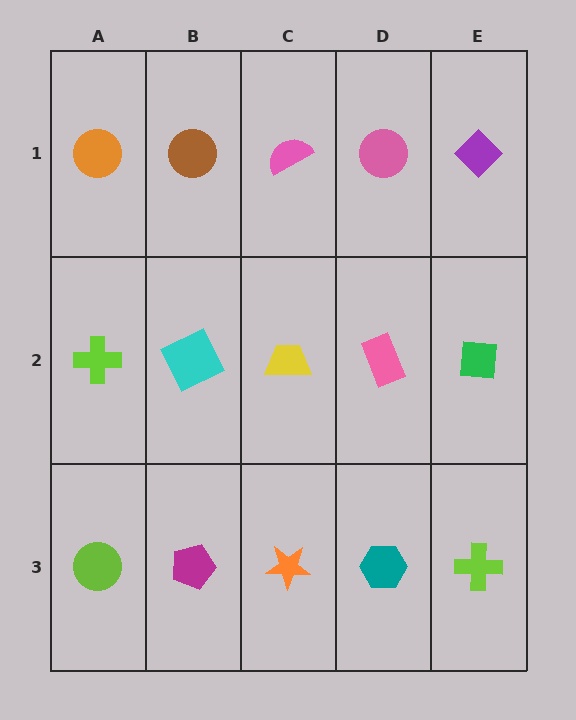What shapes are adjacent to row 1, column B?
A cyan square (row 2, column B), an orange circle (row 1, column A), a pink semicircle (row 1, column C).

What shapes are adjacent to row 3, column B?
A cyan square (row 2, column B), a lime circle (row 3, column A), an orange star (row 3, column C).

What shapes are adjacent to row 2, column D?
A pink circle (row 1, column D), a teal hexagon (row 3, column D), a yellow trapezoid (row 2, column C), a green square (row 2, column E).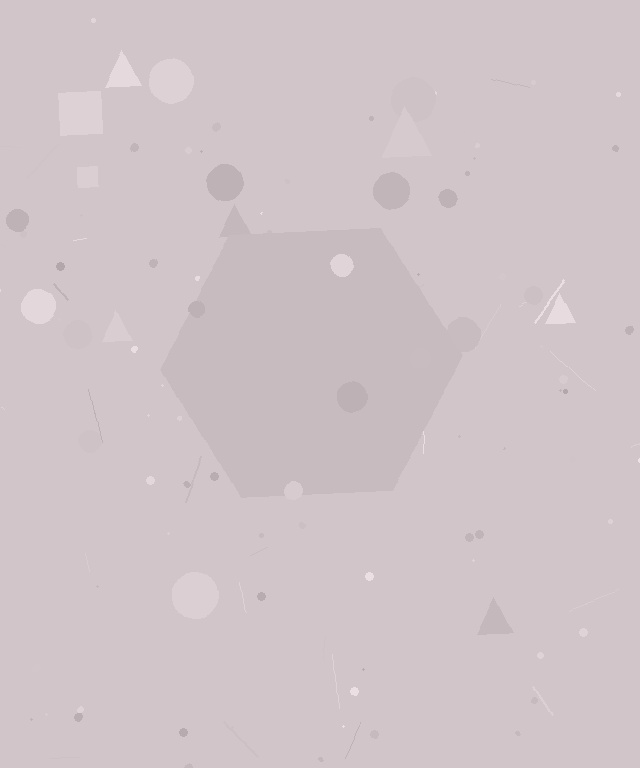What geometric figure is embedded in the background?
A hexagon is embedded in the background.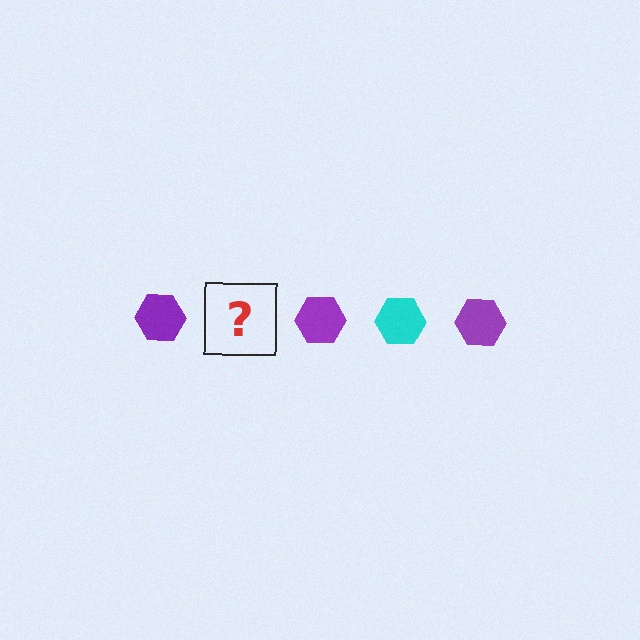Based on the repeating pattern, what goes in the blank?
The blank should be a cyan hexagon.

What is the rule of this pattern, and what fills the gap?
The rule is that the pattern cycles through purple, cyan hexagons. The gap should be filled with a cyan hexagon.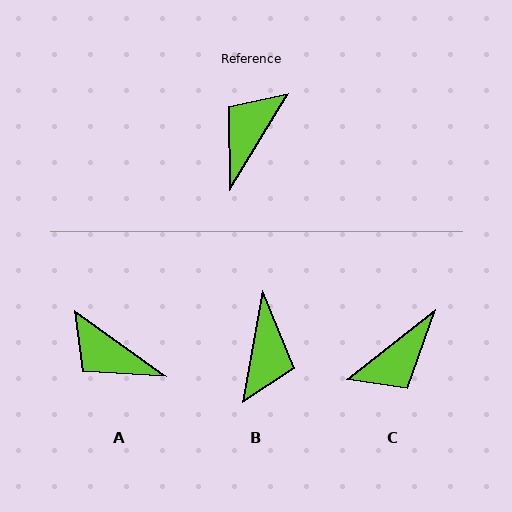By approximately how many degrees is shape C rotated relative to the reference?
Approximately 159 degrees counter-clockwise.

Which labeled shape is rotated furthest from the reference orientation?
C, about 159 degrees away.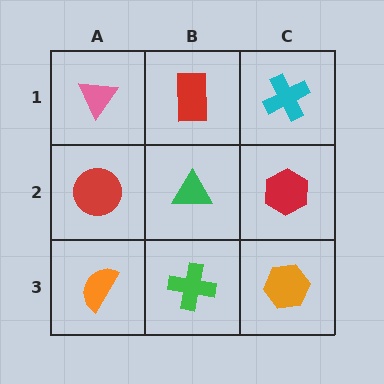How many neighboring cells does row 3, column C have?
2.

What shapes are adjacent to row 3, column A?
A red circle (row 2, column A), a green cross (row 3, column B).